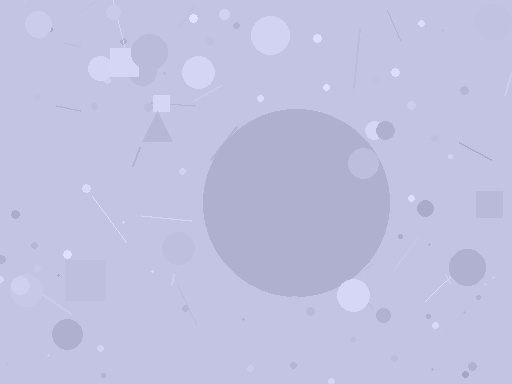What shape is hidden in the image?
A circle is hidden in the image.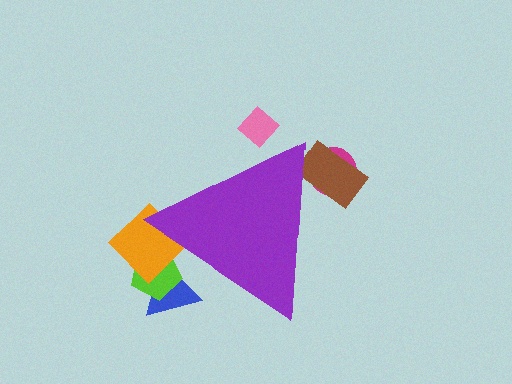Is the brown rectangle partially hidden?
Yes, the brown rectangle is partially hidden behind the purple triangle.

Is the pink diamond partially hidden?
Yes, the pink diamond is partially hidden behind the purple triangle.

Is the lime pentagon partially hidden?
Yes, the lime pentagon is partially hidden behind the purple triangle.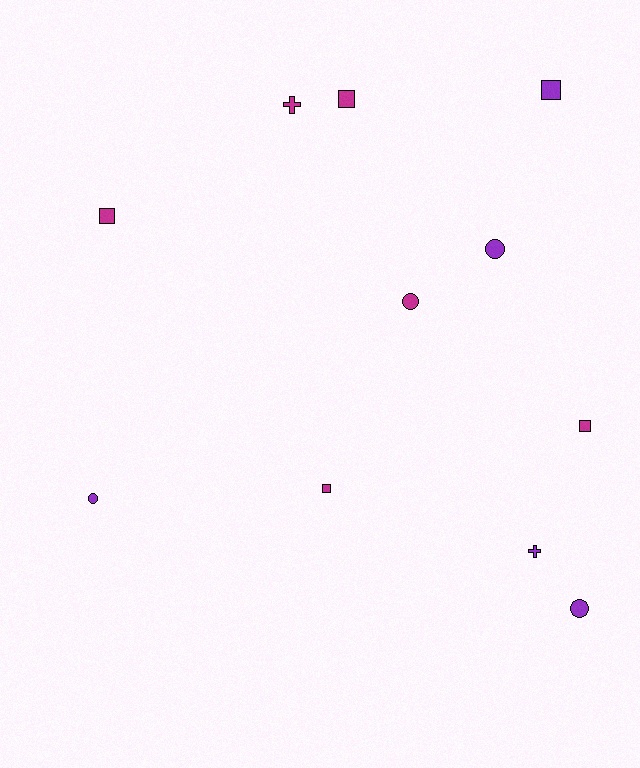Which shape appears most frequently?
Square, with 5 objects.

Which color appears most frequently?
Magenta, with 6 objects.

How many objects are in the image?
There are 11 objects.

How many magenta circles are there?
There is 1 magenta circle.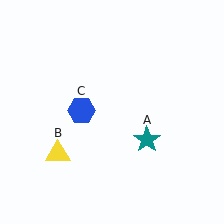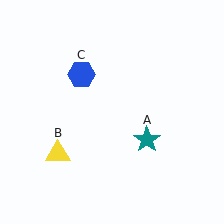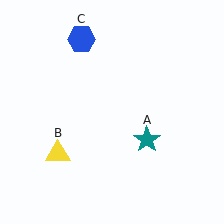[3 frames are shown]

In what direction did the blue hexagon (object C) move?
The blue hexagon (object C) moved up.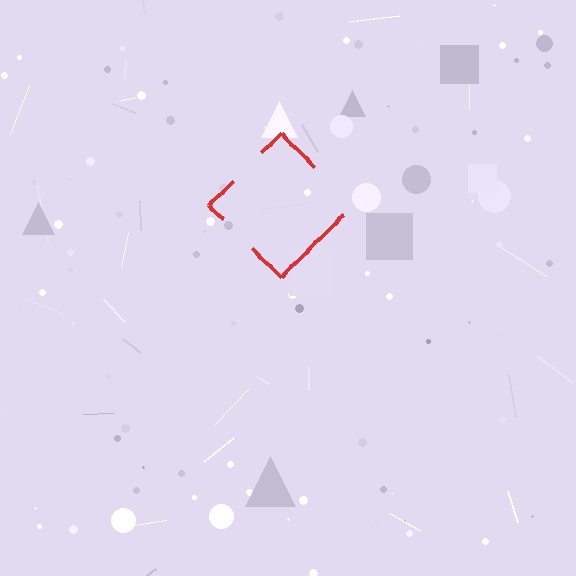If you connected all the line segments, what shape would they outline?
They would outline a diamond.